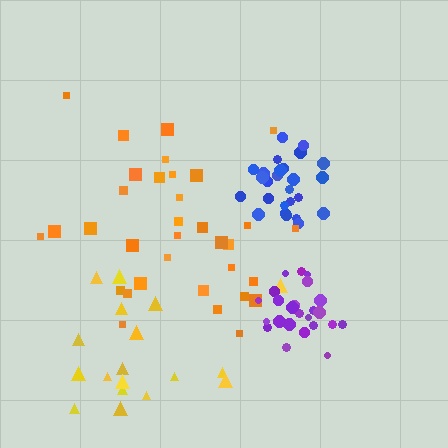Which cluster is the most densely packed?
Purple.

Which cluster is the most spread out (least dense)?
Yellow.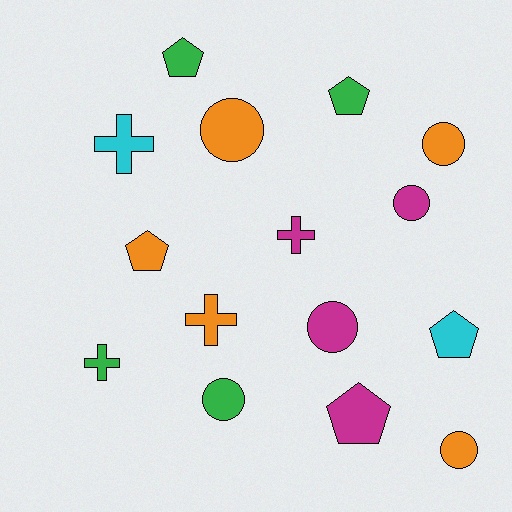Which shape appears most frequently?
Circle, with 6 objects.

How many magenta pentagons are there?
There is 1 magenta pentagon.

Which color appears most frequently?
Orange, with 5 objects.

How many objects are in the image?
There are 15 objects.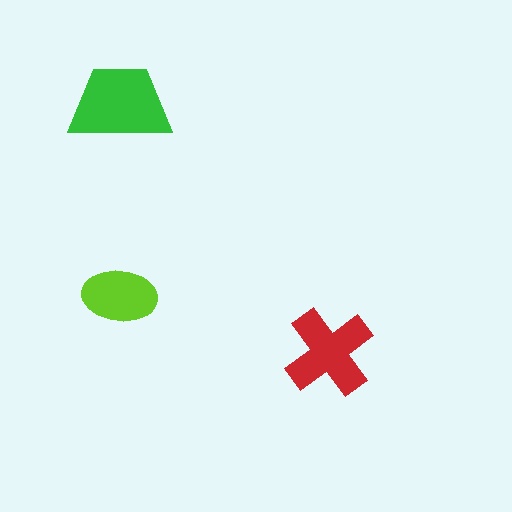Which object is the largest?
The green trapezoid.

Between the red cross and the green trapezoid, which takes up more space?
The green trapezoid.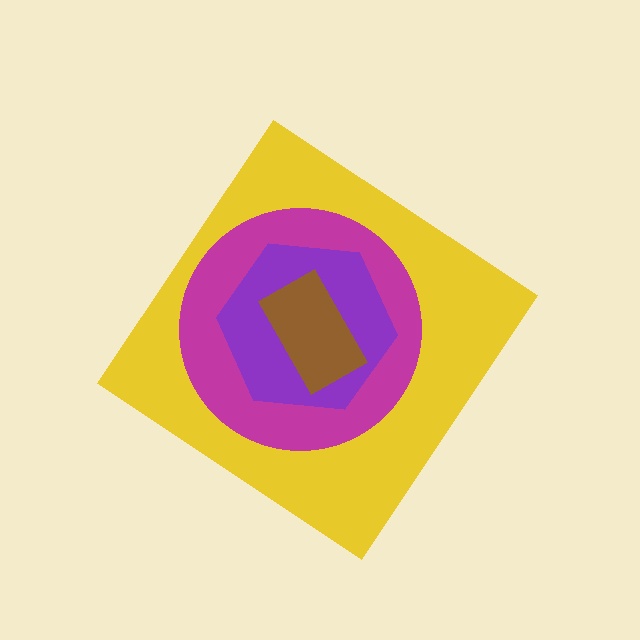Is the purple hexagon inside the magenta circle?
Yes.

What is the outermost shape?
The yellow diamond.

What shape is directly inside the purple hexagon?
The brown rectangle.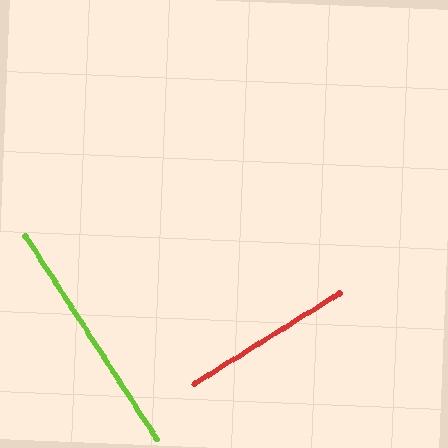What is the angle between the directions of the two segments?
Approximately 89 degrees.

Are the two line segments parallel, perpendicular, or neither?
Perpendicular — they meet at approximately 89°.